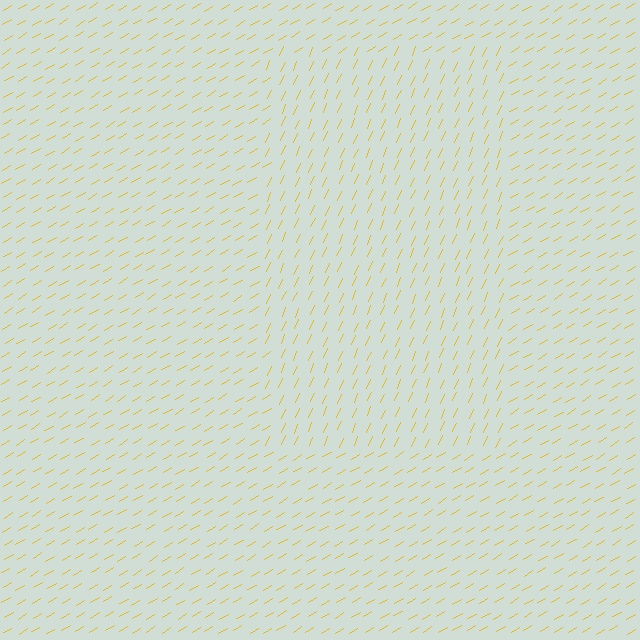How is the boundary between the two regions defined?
The boundary is defined purely by a change in line orientation (approximately 35 degrees difference). All lines are the same color and thickness.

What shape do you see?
I see a rectangle.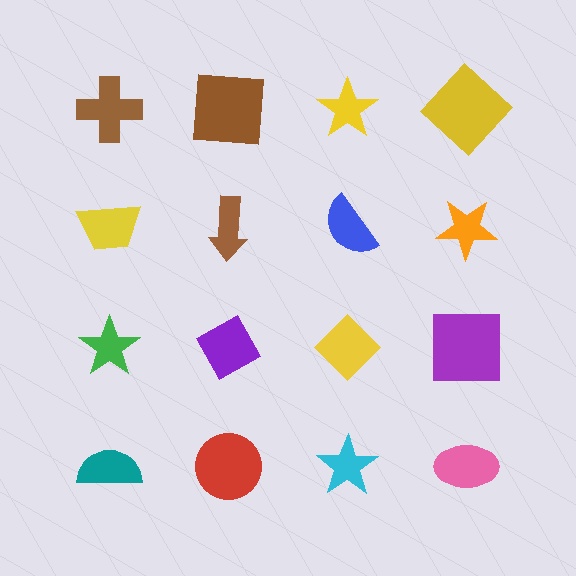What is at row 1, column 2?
A brown square.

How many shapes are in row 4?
4 shapes.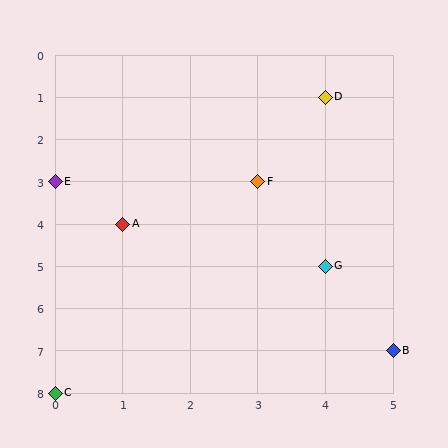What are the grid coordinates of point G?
Point G is at grid coordinates (4, 5).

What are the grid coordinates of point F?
Point F is at grid coordinates (3, 3).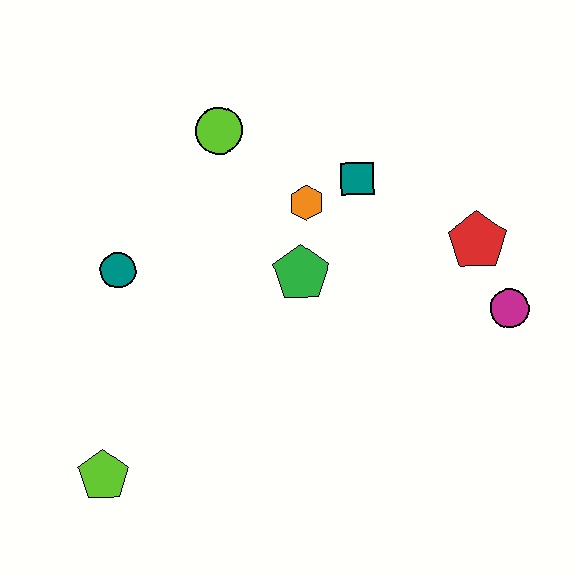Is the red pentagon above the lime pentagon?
Yes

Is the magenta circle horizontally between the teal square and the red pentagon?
No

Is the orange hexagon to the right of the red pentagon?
No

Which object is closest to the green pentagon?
The orange hexagon is closest to the green pentagon.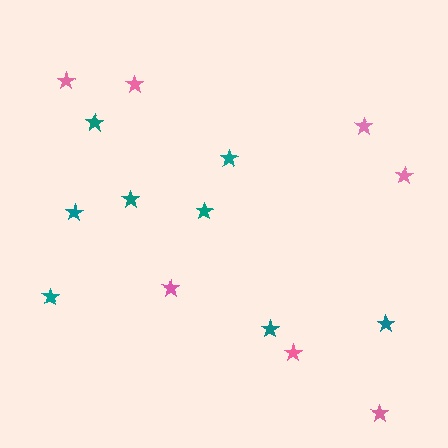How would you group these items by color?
There are 2 groups: one group of teal stars (8) and one group of pink stars (7).